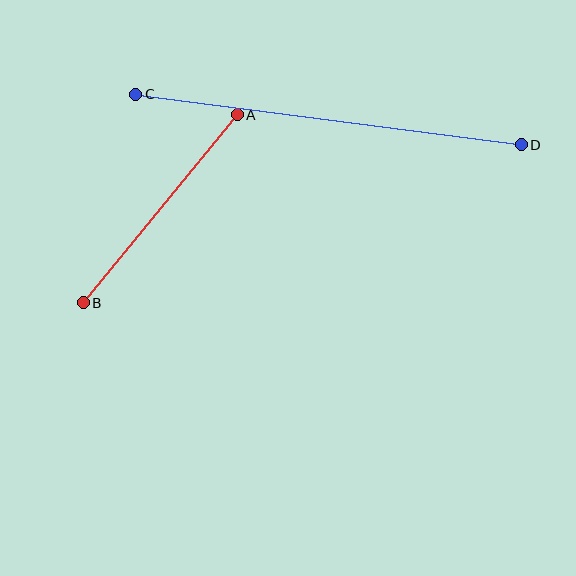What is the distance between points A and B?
The distance is approximately 243 pixels.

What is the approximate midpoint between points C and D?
The midpoint is at approximately (328, 119) pixels.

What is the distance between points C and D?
The distance is approximately 389 pixels.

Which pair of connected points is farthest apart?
Points C and D are farthest apart.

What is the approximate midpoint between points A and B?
The midpoint is at approximately (160, 209) pixels.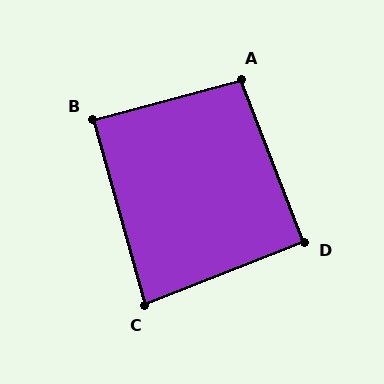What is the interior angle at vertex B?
Approximately 90 degrees (approximately right).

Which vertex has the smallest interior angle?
C, at approximately 84 degrees.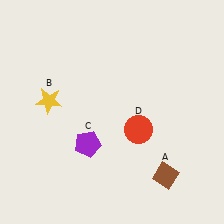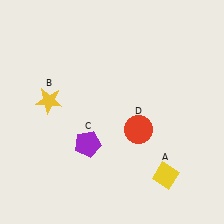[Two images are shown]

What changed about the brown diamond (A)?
In Image 1, A is brown. In Image 2, it changed to yellow.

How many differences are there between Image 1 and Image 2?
There is 1 difference between the two images.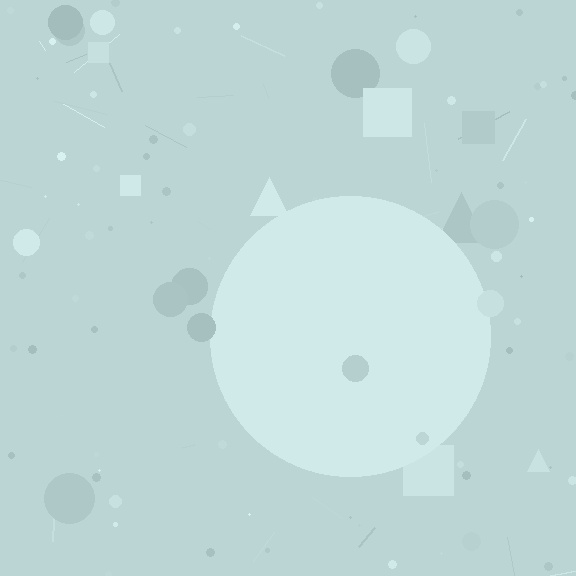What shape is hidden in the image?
A circle is hidden in the image.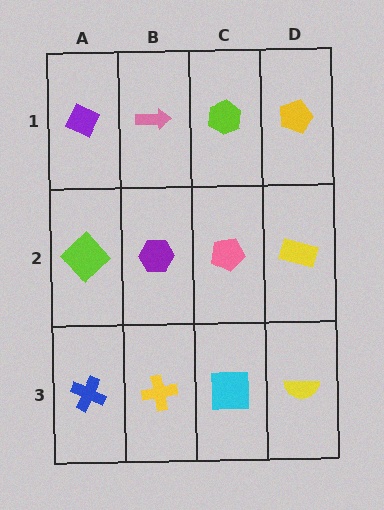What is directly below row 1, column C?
A pink pentagon.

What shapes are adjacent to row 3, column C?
A pink pentagon (row 2, column C), a yellow cross (row 3, column B), a yellow semicircle (row 3, column D).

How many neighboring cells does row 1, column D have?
2.